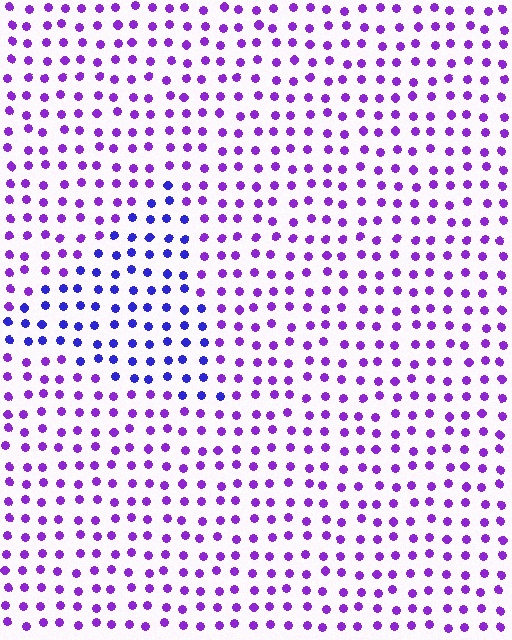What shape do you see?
I see a triangle.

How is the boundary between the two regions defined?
The boundary is defined purely by a slight shift in hue (about 35 degrees). Spacing, size, and orientation are identical on both sides.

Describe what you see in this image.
The image is filled with small purple elements in a uniform arrangement. A triangle-shaped region is visible where the elements are tinted to a slightly different hue, forming a subtle color boundary.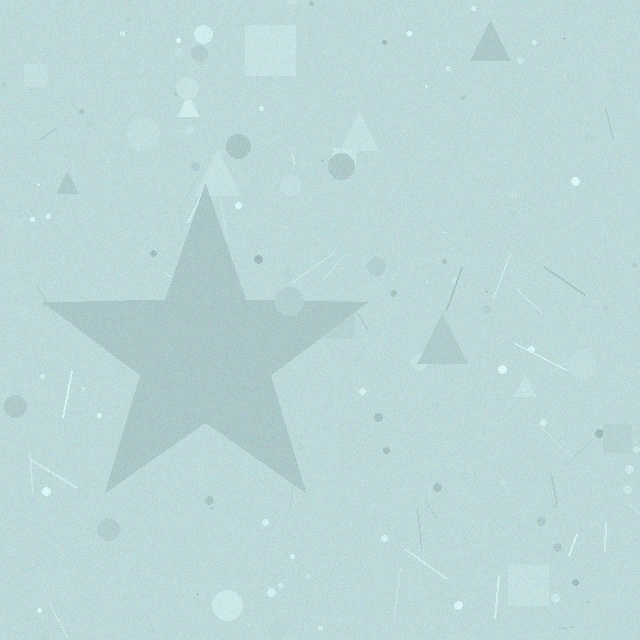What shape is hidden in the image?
A star is hidden in the image.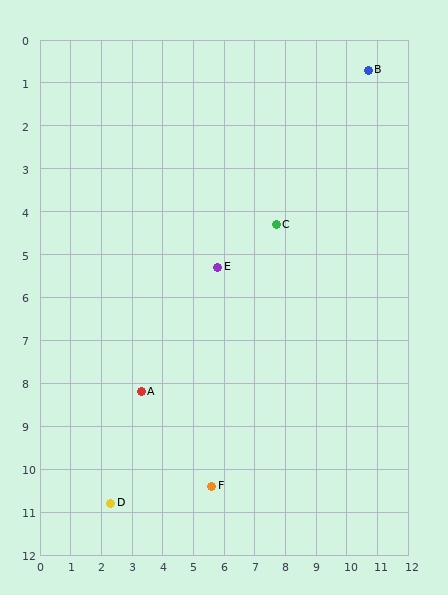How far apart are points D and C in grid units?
Points D and C are about 8.5 grid units apart.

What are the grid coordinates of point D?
Point D is at approximately (2.3, 10.8).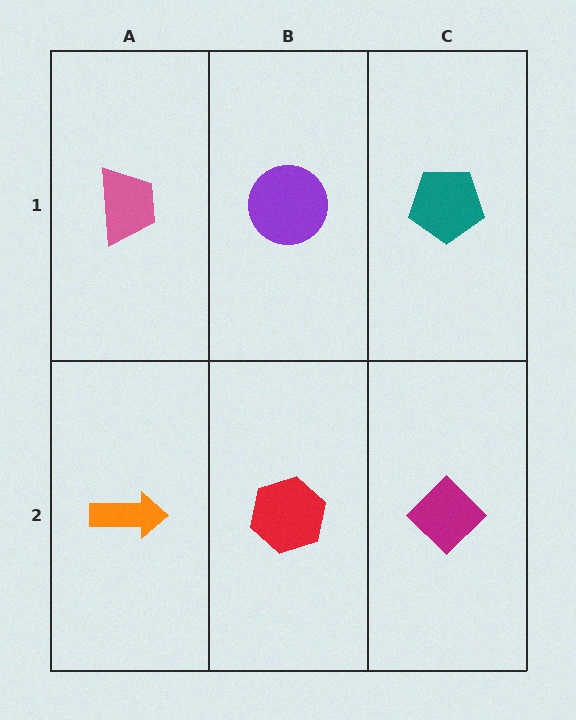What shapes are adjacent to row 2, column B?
A purple circle (row 1, column B), an orange arrow (row 2, column A), a magenta diamond (row 2, column C).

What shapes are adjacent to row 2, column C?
A teal pentagon (row 1, column C), a red hexagon (row 2, column B).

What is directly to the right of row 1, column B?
A teal pentagon.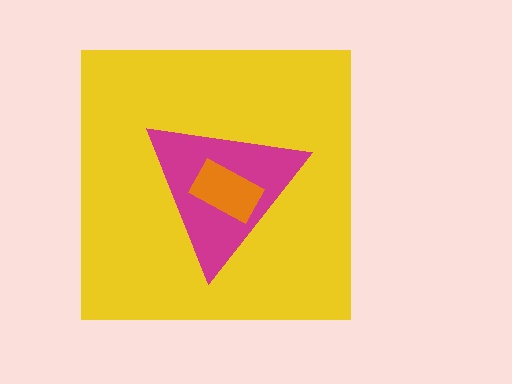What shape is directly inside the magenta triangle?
The orange rectangle.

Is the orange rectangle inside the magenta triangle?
Yes.